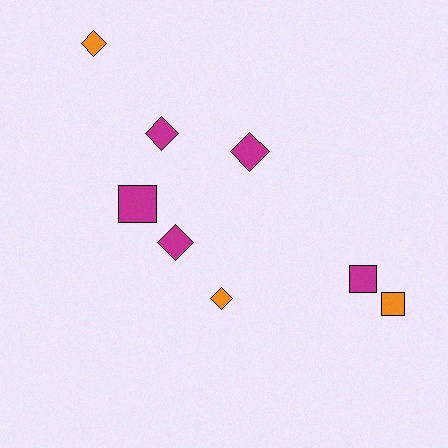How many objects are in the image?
There are 8 objects.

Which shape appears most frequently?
Diamond, with 5 objects.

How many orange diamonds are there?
There are 2 orange diamonds.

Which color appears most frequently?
Magenta, with 5 objects.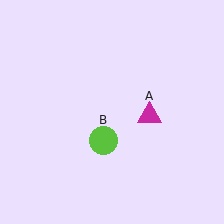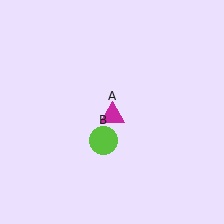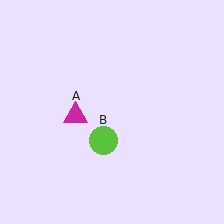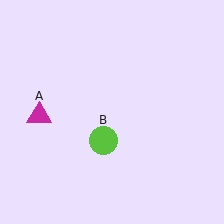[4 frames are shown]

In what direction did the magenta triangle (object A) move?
The magenta triangle (object A) moved left.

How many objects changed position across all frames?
1 object changed position: magenta triangle (object A).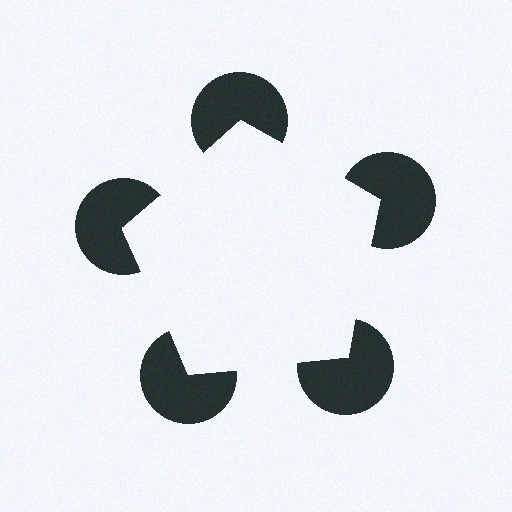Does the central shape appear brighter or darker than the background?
It typically appears slightly brighter than the background, even though no actual brightness change is drawn.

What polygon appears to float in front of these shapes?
An illusory pentagon — its edges are inferred from the aligned wedge cuts in the pac-man discs, not physically drawn.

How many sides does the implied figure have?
5 sides.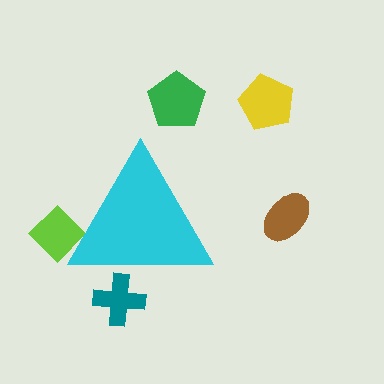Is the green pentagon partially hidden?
No, the green pentagon is fully visible.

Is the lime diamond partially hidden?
Yes, the lime diamond is partially hidden behind the cyan triangle.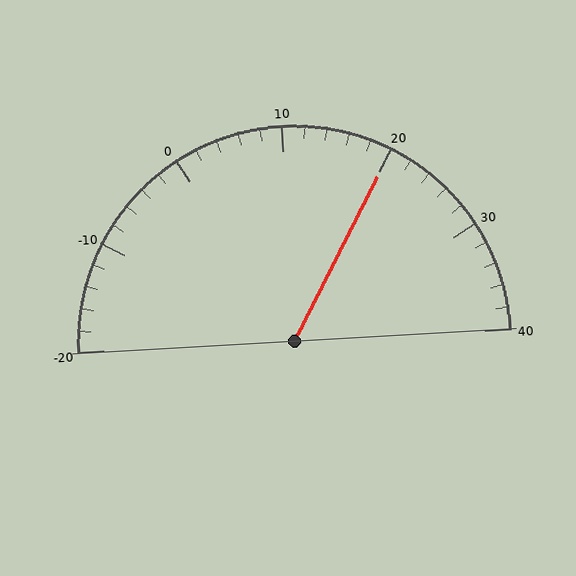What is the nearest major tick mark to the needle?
The nearest major tick mark is 20.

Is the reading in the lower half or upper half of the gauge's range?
The reading is in the upper half of the range (-20 to 40).